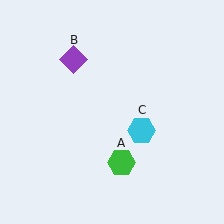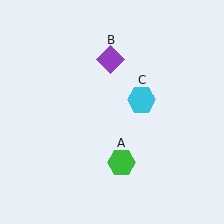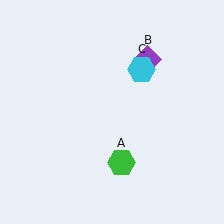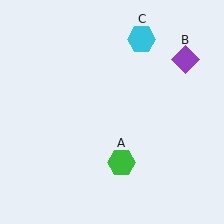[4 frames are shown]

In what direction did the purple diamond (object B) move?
The purple diamond (object B) moved right.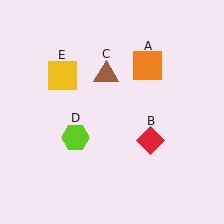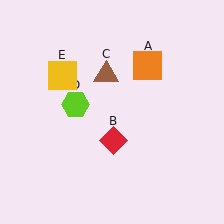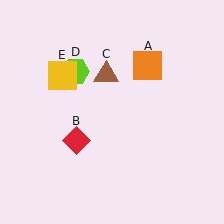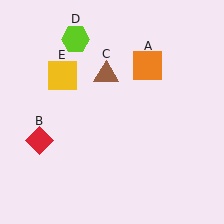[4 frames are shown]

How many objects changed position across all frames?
2 objects changed position: red diamond (object B), lime hexagon (object D).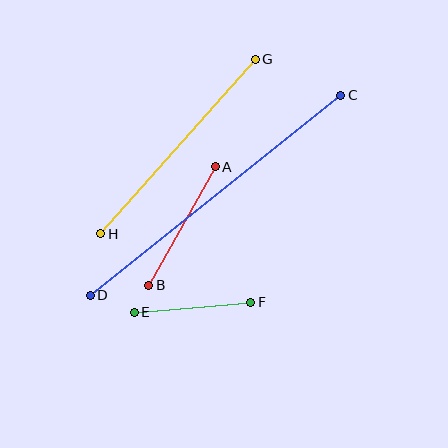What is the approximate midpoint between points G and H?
The midpoint is at approximately (178, 147) pixels.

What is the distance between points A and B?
The distance is approximately 136 pixels.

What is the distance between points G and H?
The distance is approximately 233 pixels.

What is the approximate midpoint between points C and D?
The midpoint is at approximately (216, 195) pixels.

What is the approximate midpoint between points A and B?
The midpoint is at approximately (182, 226) pixels.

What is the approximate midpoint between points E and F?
The midpoint is at approximately (192, 307) pixels.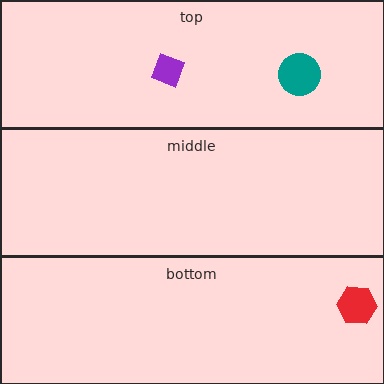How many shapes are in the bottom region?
1.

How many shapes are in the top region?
2.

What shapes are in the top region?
The purple square, the teal circle.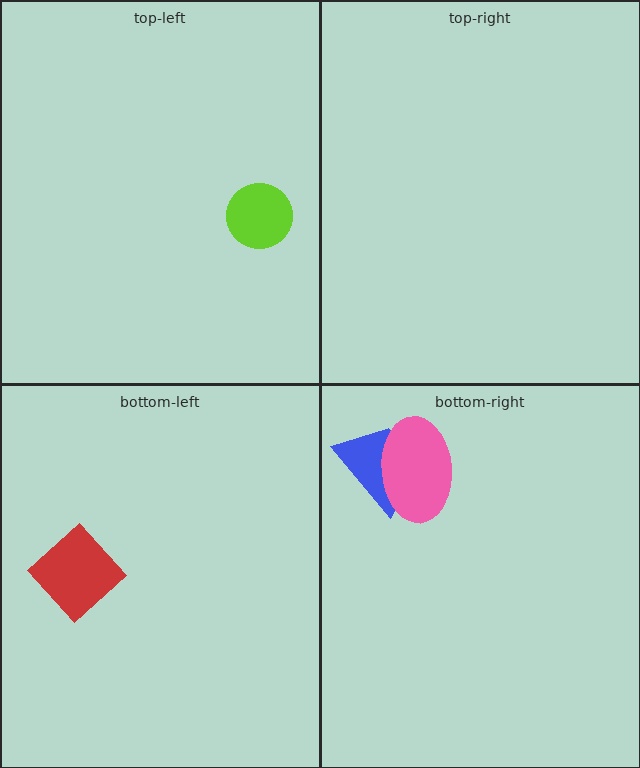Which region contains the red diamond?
The bottom-left region.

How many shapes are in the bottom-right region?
2.